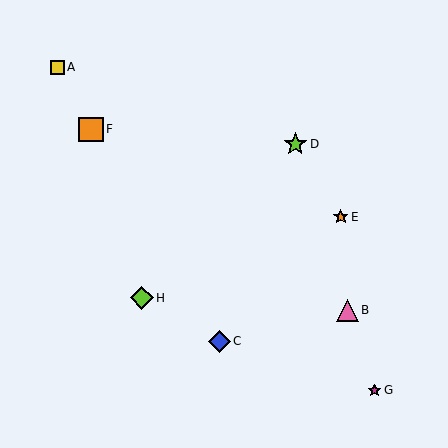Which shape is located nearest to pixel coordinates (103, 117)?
The orange square (labeled F) at (91, 129) is nearest to that location.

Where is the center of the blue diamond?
The center of the blue diamond is at (219, 341).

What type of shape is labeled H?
Shape H is a lime diamond.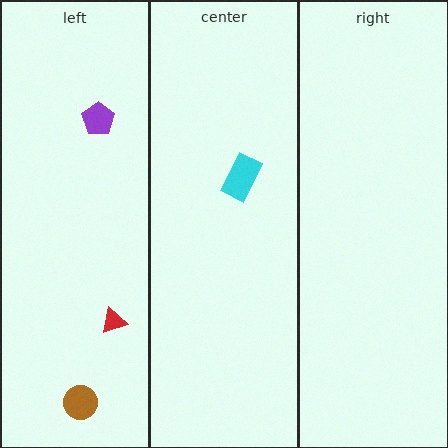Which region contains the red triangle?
The left region.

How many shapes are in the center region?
1.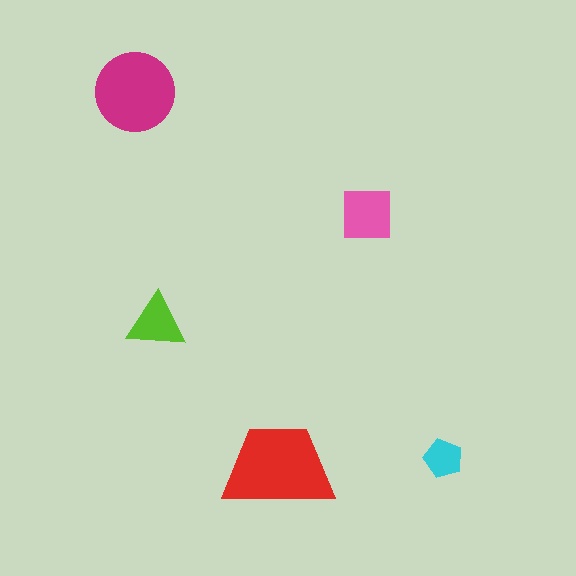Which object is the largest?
The red trapezoid.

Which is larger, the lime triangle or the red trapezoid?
The red trapezoid.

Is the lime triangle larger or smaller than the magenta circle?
Smaller.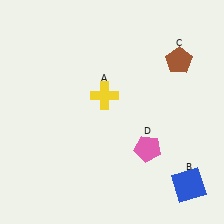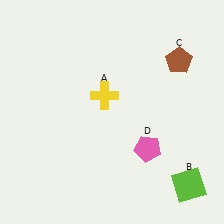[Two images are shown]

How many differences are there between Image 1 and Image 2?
There is 1 difference between the two images.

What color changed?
The square (B) changed from blue in Image 1 to lime in Image 2.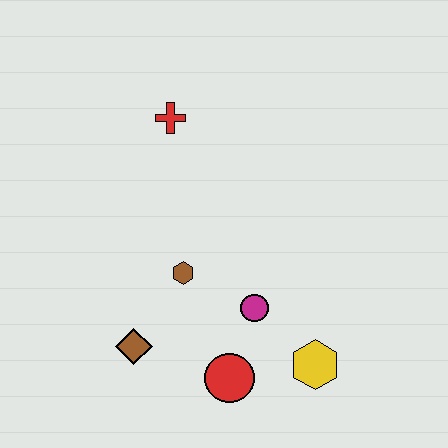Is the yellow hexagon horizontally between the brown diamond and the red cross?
No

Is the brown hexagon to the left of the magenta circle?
Yes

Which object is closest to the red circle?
The magenta circle is closest to the red circle.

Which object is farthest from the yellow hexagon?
The red cross is farthest from the yellow hexagon.